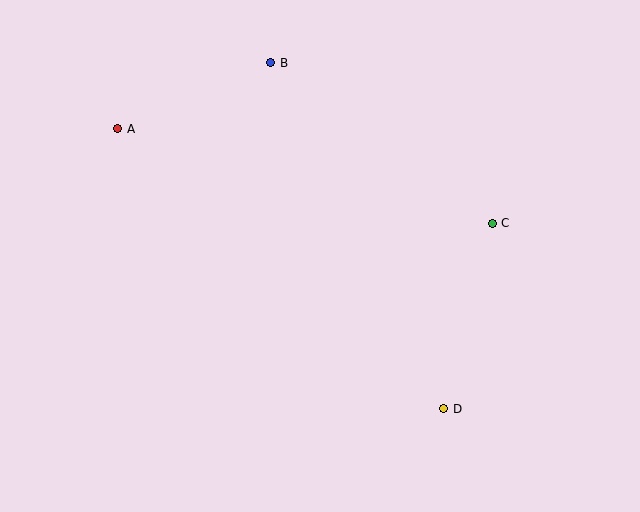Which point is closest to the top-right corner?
Point C is closest to the top-right corner.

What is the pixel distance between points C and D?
The distance between C and D is 191 pixels.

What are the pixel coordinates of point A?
Point A is at (118, 129).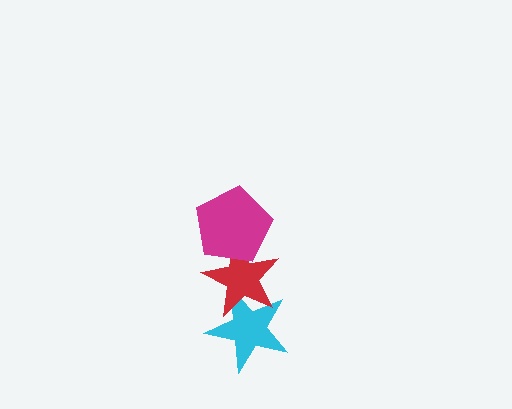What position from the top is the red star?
The red star is 2nd from the top.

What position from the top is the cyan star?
The cyan star is 3rd from the top.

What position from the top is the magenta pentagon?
The magenta pentagon is 1st from the top.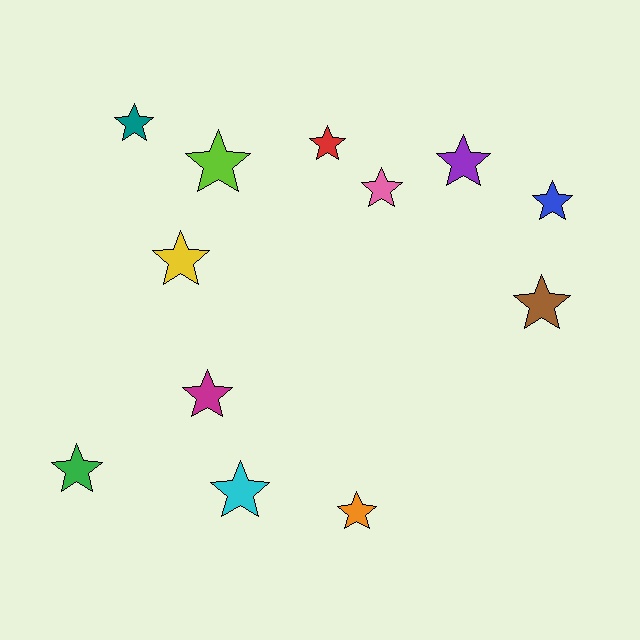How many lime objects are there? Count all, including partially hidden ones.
There is 1 lime object.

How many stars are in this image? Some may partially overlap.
There are 12 stars.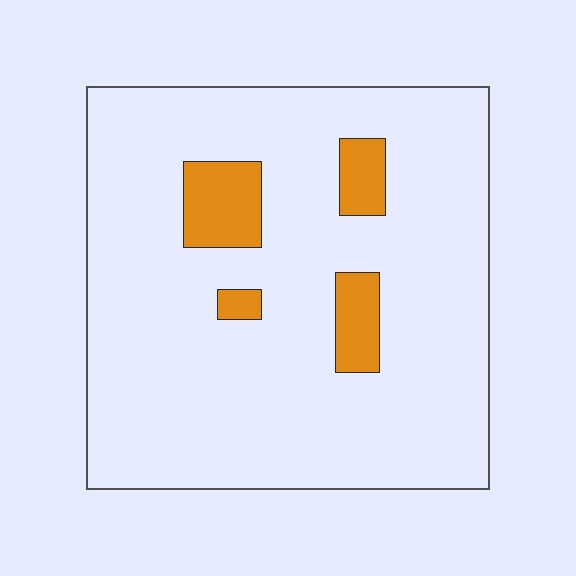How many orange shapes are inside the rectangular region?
4.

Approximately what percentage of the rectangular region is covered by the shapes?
Approximately 10%.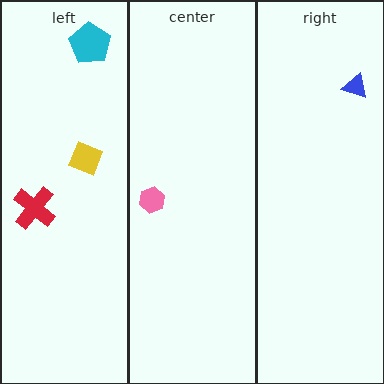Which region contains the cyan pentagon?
The left region.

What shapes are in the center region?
The pink hexagon.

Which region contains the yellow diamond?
The left region.